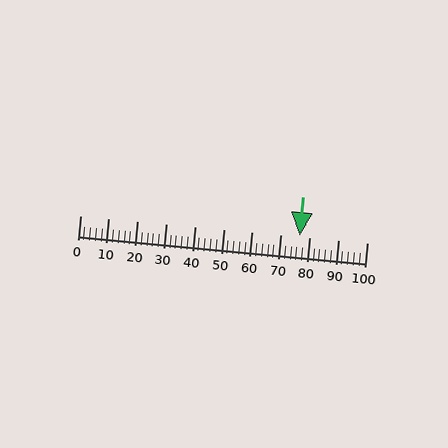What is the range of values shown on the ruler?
The ruler shows values from 0 to 100.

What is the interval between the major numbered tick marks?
The major tick marks are spaced 10 units apart.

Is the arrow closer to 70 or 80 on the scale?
The arrow is closer to 80.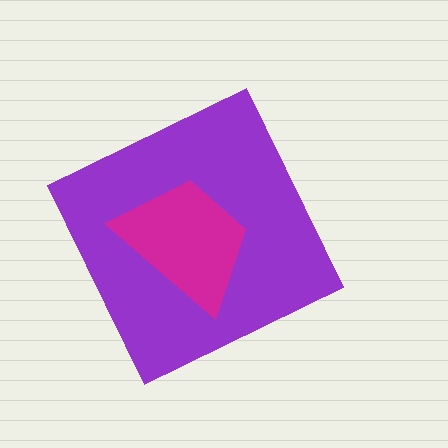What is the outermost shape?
The purple diamond.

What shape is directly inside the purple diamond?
The magenta trapezoid.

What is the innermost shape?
The magenta trapezoid.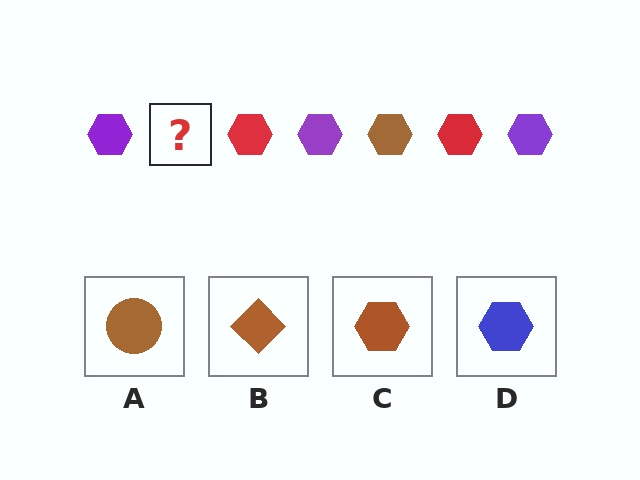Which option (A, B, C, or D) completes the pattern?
C.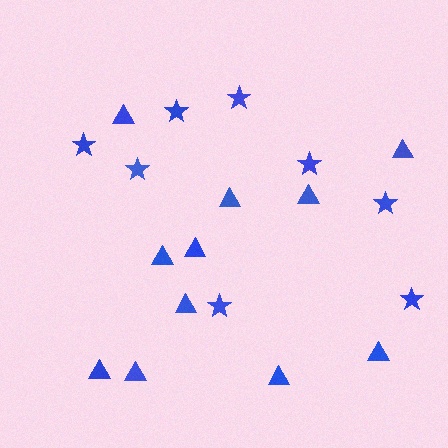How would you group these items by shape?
There are 2 groups: one group of stars (8) and one group of triangles (11).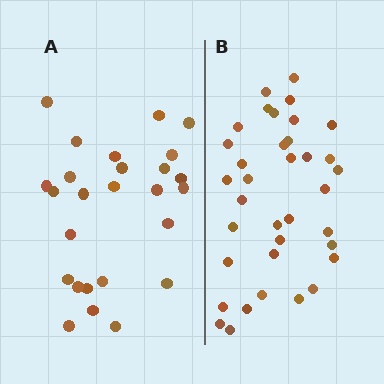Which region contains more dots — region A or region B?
Region B (the right region) has more dots.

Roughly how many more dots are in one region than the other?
Region B has roughly 10 or so more dots than region A.